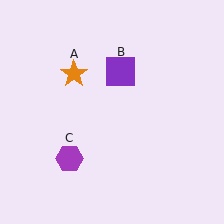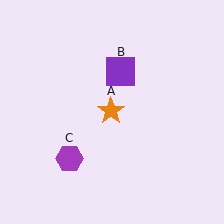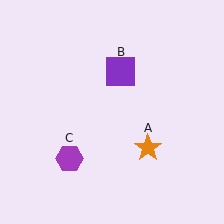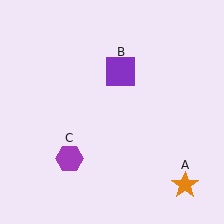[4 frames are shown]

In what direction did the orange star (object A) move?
The orange star (object A) moved down and to the right.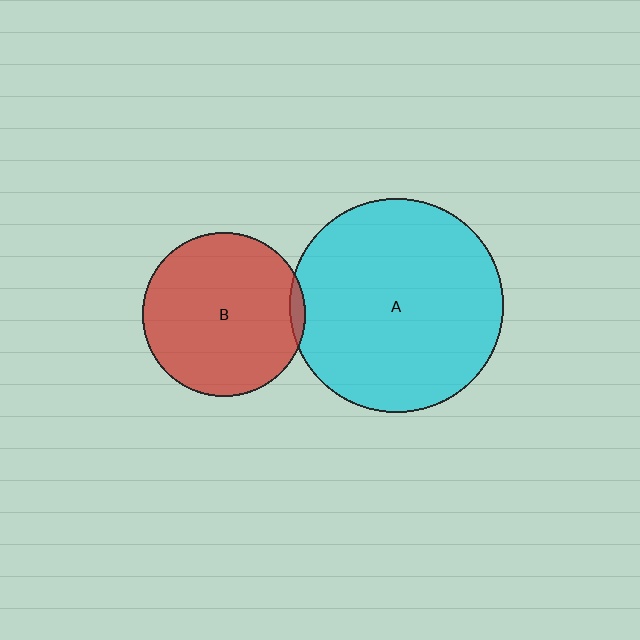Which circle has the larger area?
Circle A (cyan).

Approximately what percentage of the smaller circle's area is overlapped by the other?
Approximately 5%.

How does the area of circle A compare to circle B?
Approximately 1.7 times.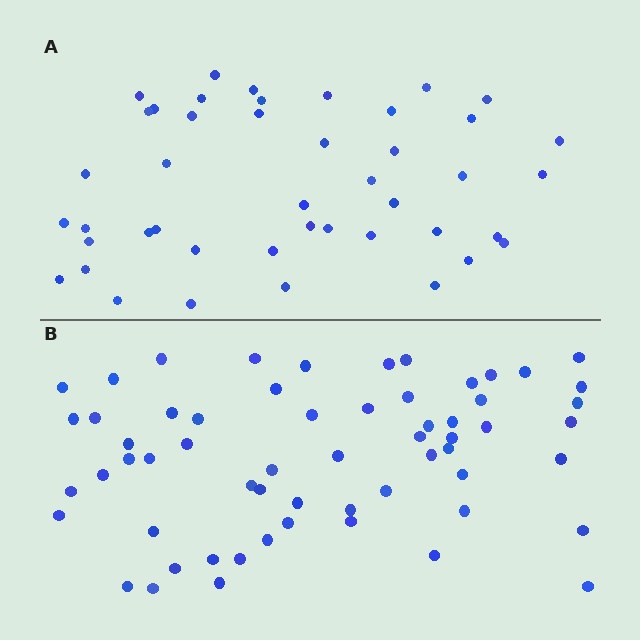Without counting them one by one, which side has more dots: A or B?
Region B (the bottom region) has more dots.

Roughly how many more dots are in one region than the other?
Region B has approximately 15 more dots than region A.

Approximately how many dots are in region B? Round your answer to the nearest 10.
About 60 dots.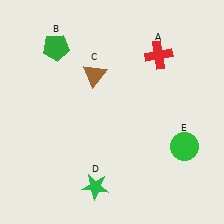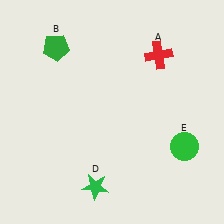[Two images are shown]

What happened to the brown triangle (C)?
The brown triangle (C) was removed in Image 2. It was in the top-left area of Image 1.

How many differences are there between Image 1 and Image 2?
There is 1 difference between the two images.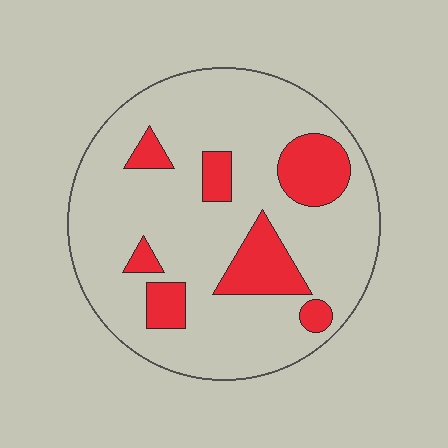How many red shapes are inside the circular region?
7.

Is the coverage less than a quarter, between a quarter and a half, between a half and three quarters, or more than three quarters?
Less than a quarter.